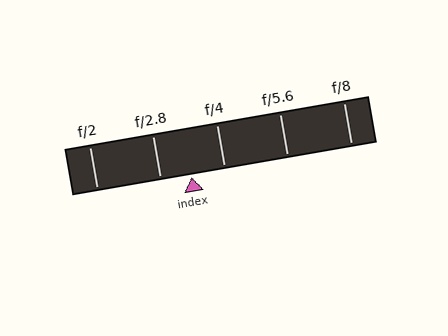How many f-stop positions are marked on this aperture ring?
There are 5 f-stop positions marked.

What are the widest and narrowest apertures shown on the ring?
The widest aperture shown is f/2 and the narrowest is f/8.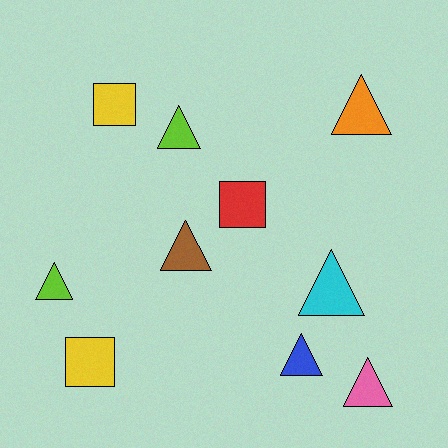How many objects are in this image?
There are 10 objects.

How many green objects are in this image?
There are no green objects.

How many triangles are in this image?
There are 7 triangles.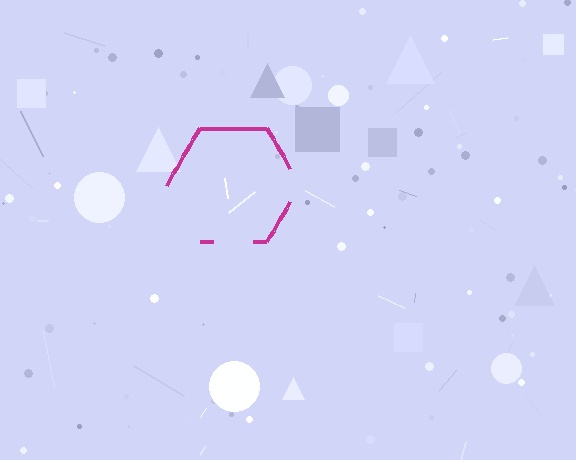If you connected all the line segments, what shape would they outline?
They would outline a hexagon.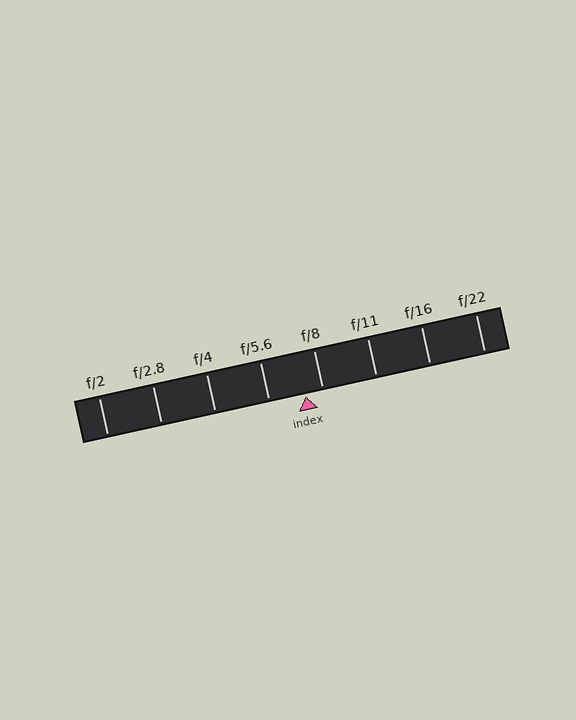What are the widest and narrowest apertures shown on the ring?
The widest aperture shown is f/2 and the narrowest is f/22.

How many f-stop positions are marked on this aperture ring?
There are 8 f-stop positions marked.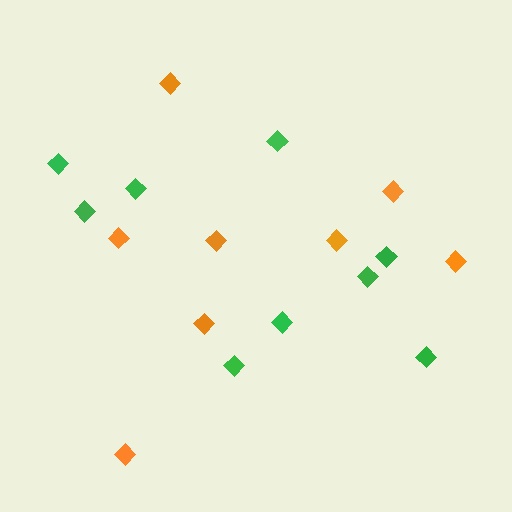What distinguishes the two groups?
There are 2 groups: one group of orange diamonds (8) and one group of green diamonds (9).